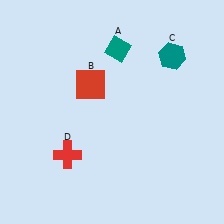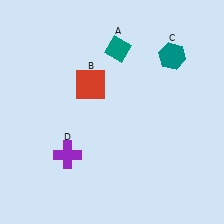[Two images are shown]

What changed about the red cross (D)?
In Image 1, D is red. In Image 2, it changed to purple.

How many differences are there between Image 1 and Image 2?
There is 1 difference between the two images.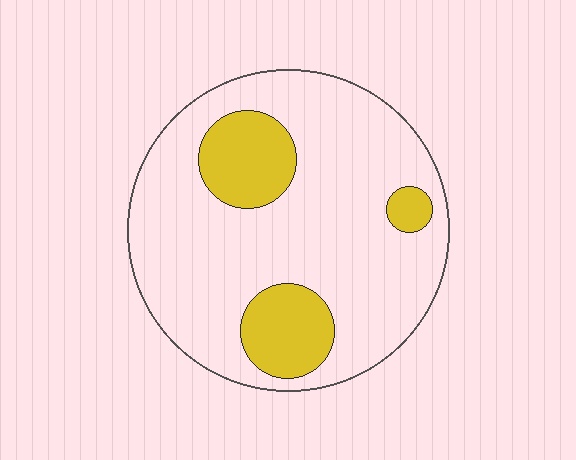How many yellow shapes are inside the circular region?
3.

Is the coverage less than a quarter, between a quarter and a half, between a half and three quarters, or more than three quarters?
Less than a quarter.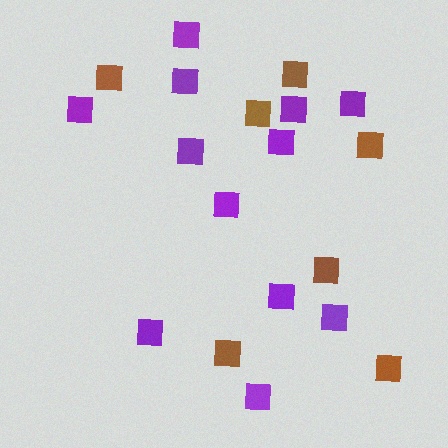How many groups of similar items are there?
There are 2 groups: one group of brown squares (7) and one group of purple squares (12).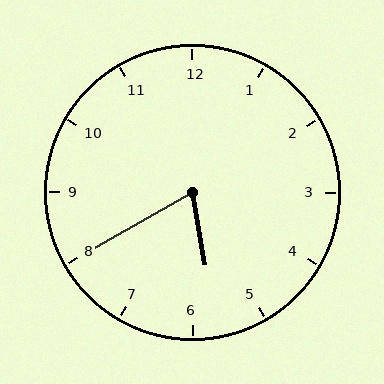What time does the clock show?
5:40.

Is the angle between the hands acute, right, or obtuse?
It is acute.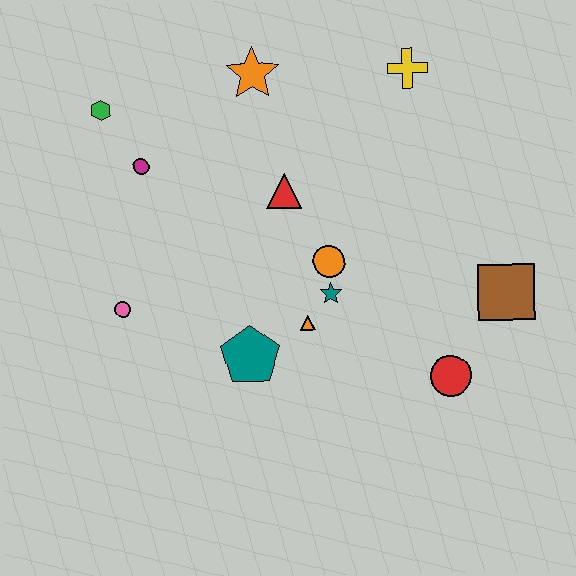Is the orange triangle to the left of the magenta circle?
No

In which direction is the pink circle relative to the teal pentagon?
The pink circle is to the left of the teal pentagon.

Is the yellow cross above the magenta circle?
Yes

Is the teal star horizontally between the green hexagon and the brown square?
Yes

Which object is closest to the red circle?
The brown square is closest to the red circle.